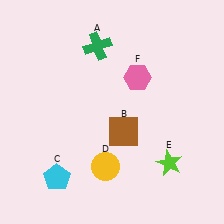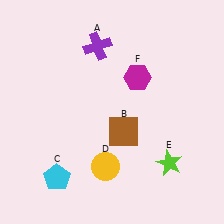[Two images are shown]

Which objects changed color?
A changed from green to purple. F changed from pink to magenta.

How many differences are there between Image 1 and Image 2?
There are 2 differences between the two images.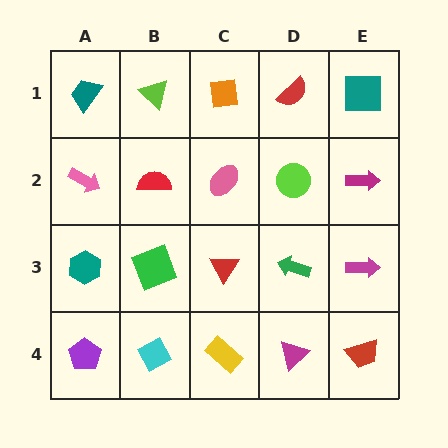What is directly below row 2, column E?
A magenta arrow.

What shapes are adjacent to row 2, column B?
A lime triangle (row 1, column B), a green square (row 3, column B), a pink arrow (row 2, column A), a pink ellipse (row 2, column C).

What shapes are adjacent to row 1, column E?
A magenta arrow (row 2, column E), a red semicircle (row 1, column D).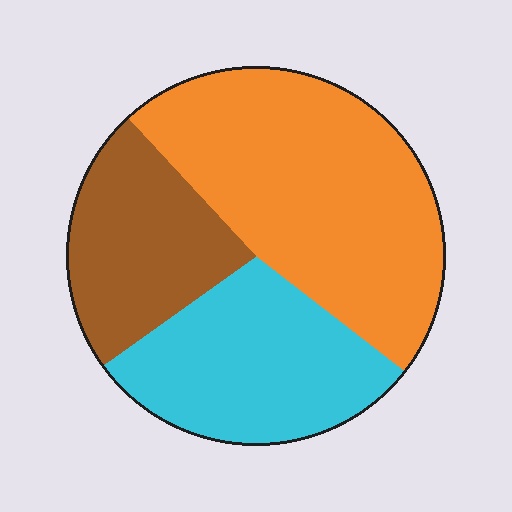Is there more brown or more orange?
Orange.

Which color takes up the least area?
Brown, at roughly 25%.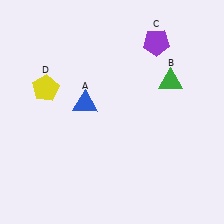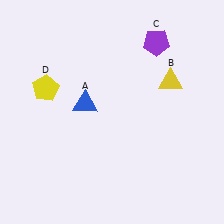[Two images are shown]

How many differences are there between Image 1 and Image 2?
There is 1 difference between the two images.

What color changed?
The triangle (B) changed from green in Image 1 to yellow in Image 2.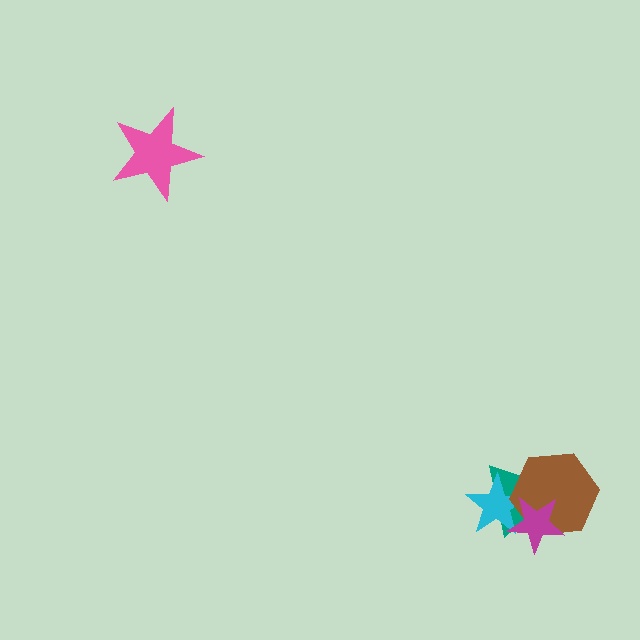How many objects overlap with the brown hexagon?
3 objects overlap with the brown hexagon.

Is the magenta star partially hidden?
No, no other shape covers it.